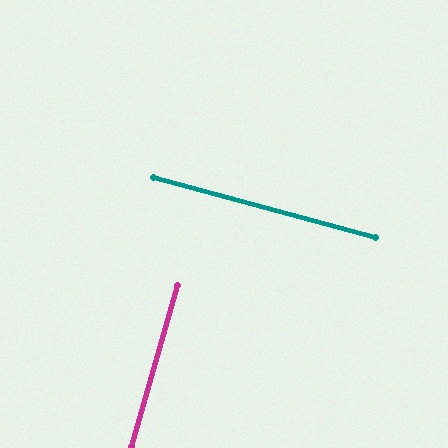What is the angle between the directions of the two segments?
Approximately 89 degrees.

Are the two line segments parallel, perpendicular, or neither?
Perpendicular — they meet at approximately 89°.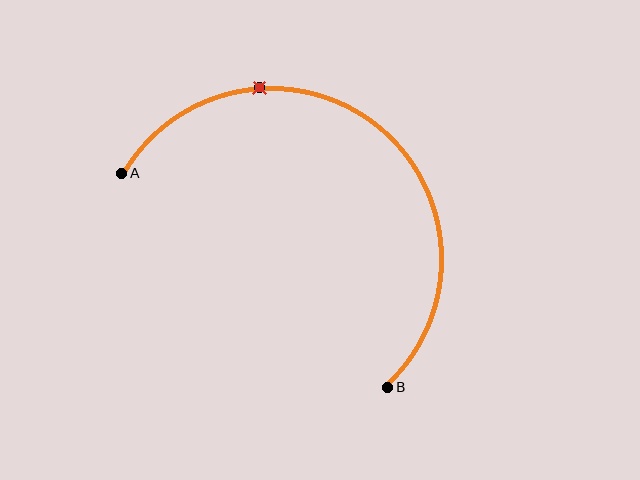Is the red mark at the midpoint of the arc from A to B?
No. The red mark lies on the arc but is closer to endpoint A. The arc midpoint would be at the point on the curve equidistant along the arc from both A and B.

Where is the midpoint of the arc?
The arc midpoint is the point on the curve farthest from the straight line joining A and B. It sits above and to the right of that line.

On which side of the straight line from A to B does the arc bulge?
The arc bulges above and to the right of the straight line connecting A and B.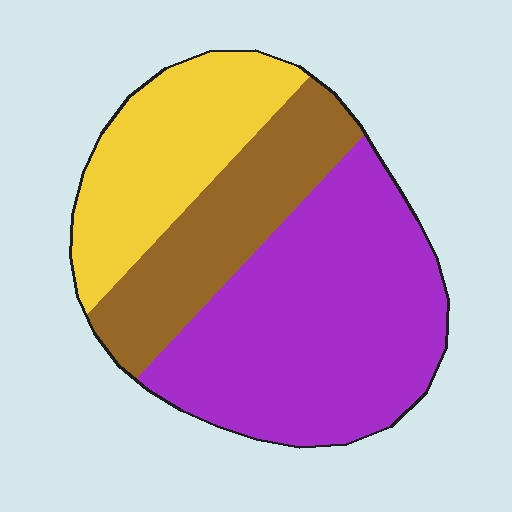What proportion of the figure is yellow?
Yellow covers 26% of the figure.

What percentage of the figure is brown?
Brown covers 24% of the figure.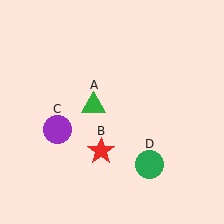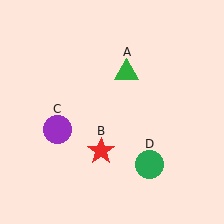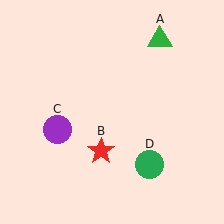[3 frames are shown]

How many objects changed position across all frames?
1 object changed position: green triangle (object A).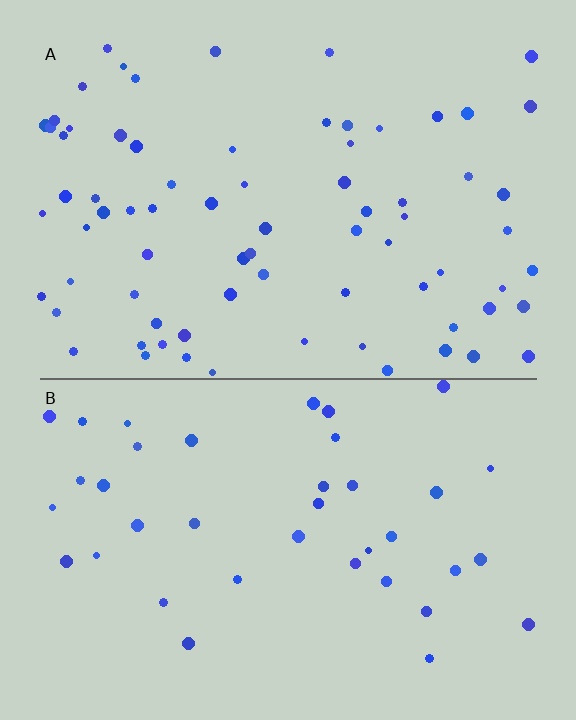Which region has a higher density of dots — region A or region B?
A (the top).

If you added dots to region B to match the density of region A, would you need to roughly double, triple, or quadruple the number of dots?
Approximately double.